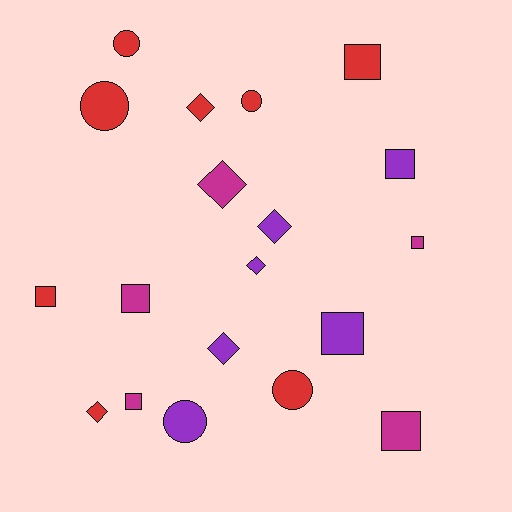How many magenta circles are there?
There are no magenta circles.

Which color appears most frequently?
Red, with 8 objects.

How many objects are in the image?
There are 19 objects.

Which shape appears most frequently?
Square, with 8 objects.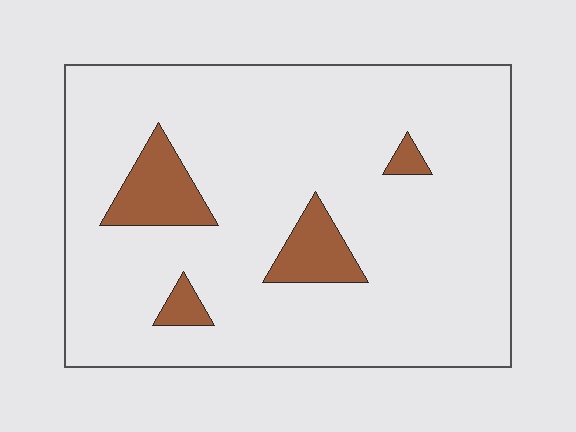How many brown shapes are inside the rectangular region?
4.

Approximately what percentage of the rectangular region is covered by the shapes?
Approximately 10%.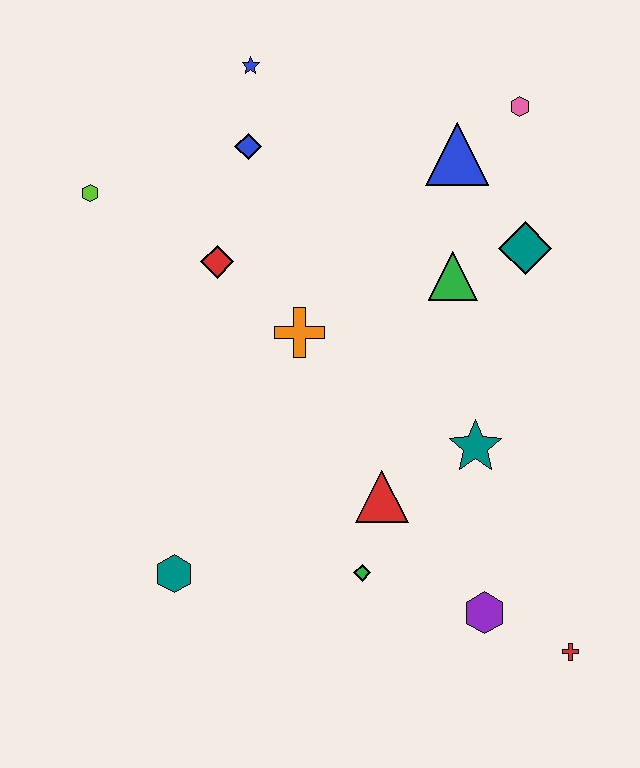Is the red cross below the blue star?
Yes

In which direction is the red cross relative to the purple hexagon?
The red cross is to the right of the purple hexagon.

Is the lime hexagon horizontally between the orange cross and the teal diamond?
No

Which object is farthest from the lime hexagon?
The red cross is farthest from the lime hexagon.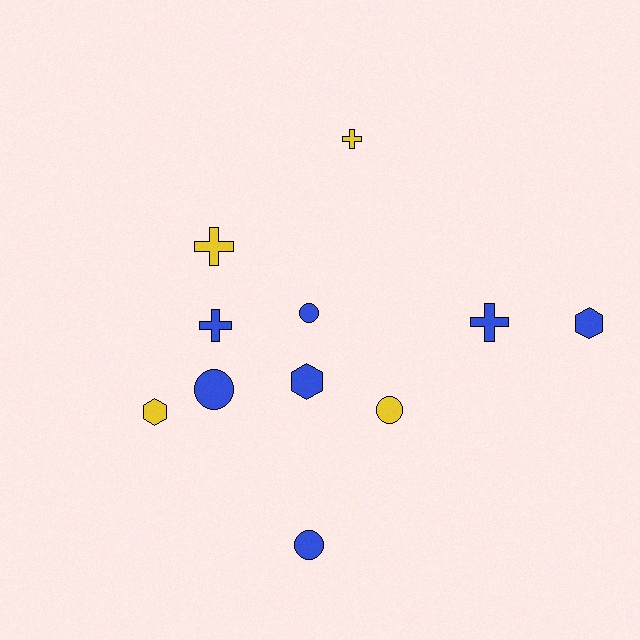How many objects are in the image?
There are 11 objects.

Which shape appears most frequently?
Circle, with 4 objects.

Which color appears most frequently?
Blue, with 7 objects.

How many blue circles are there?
There are 3 blue circles.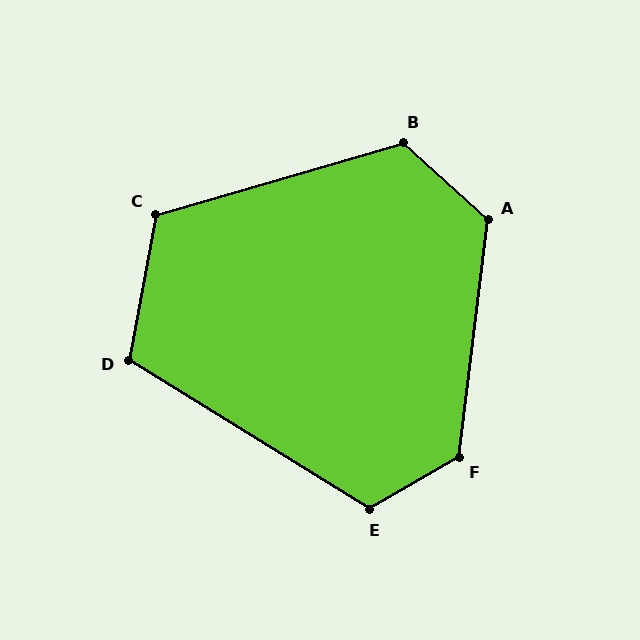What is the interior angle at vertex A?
Approximately 125 degrees (obtuse).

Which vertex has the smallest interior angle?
D, at approximately 111 degrees.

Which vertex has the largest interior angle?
F, at approximately 127 degrees.